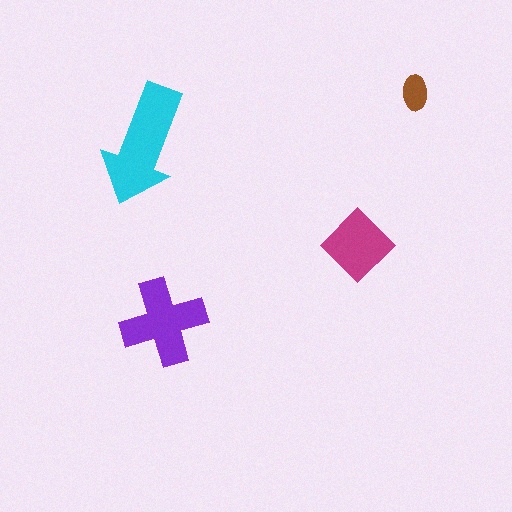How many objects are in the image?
There are 4 objects in the image.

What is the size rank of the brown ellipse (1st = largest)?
4th.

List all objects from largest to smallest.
The cyan arrow, the purple cross, the magenta diamond, the brown ellipse.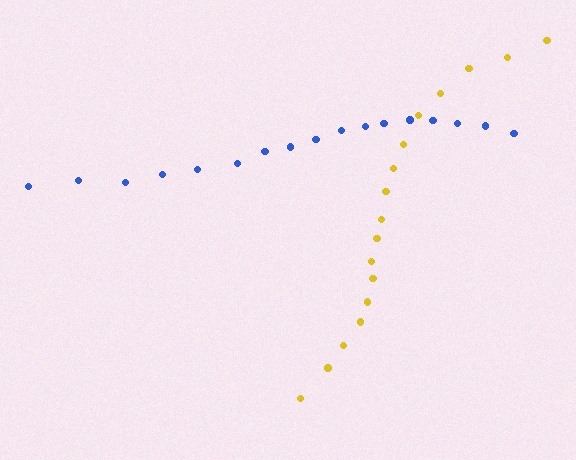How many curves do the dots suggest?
There are 2 distinct paths.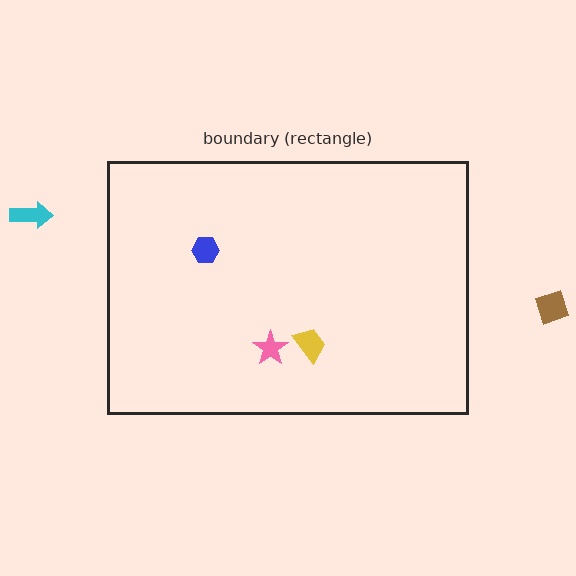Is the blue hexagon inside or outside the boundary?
Inside.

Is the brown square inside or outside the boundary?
Outside.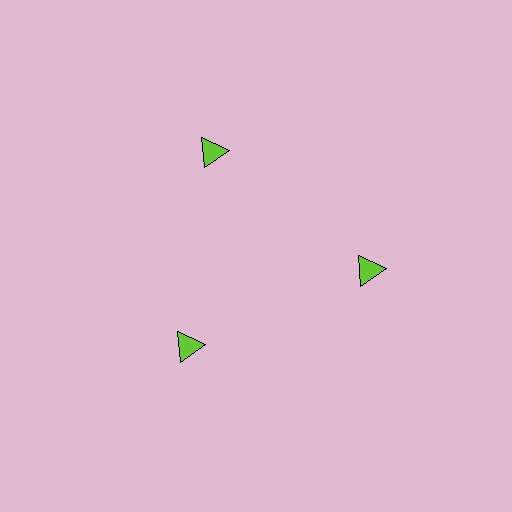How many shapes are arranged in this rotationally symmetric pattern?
There are 3 shapes, arranged in 3 groups of 1.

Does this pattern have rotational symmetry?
Yes, this pattern has 3-fold rotational symmetry. It looks the same after rotating 120 degrees around the center.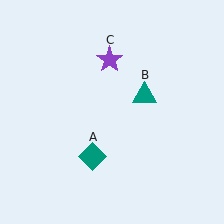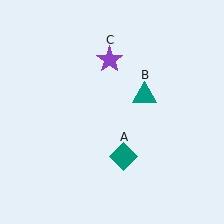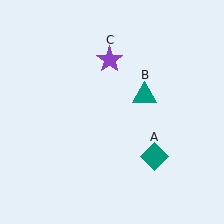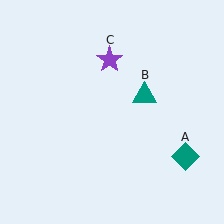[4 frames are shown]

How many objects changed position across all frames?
1 object changed position: teal diamond (object A).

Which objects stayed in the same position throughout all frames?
Teal triangle (object B) and purple star (object C) remained stationary.